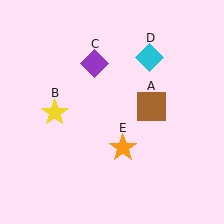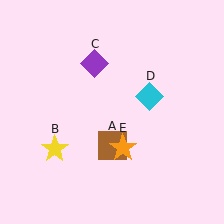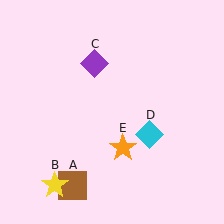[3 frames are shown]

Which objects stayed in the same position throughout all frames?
Purple diamond (object C) and orange star (object E) remained stationary.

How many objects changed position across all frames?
3 objects changed position: brown square (object A), yellow star (object B), cyan diamond (object D).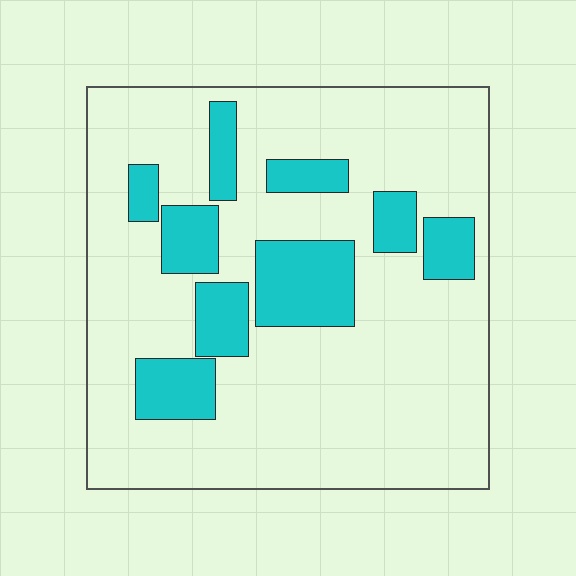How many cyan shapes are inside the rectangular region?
9.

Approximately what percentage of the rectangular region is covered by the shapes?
Approximately 20%.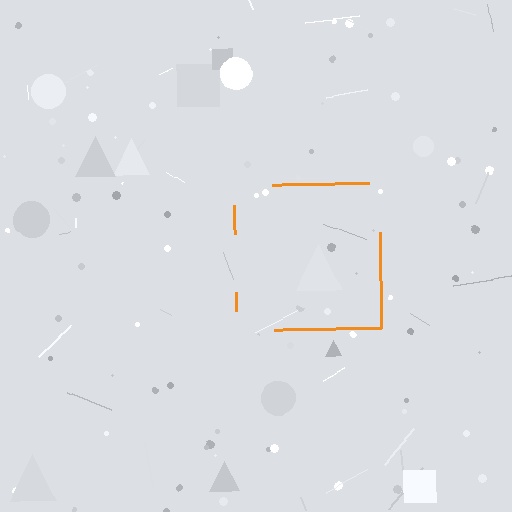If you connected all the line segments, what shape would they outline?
They would outline a square.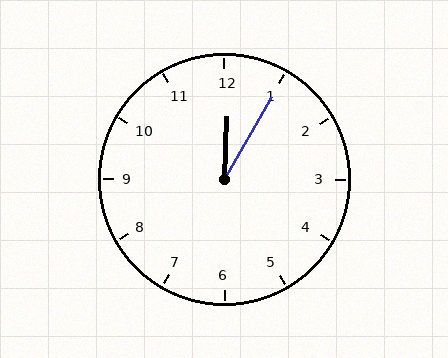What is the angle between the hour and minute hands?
Approximately 28 degrees.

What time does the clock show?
12:05.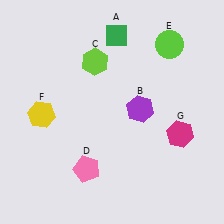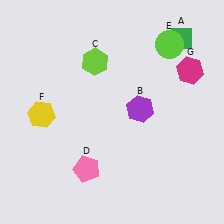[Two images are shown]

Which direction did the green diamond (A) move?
The green diamond (A) moved right.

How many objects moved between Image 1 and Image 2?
2 objects moved between the two images.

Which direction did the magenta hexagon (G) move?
The magenta hexagon (G) moved up.